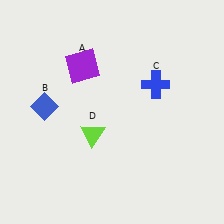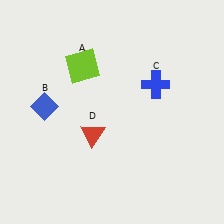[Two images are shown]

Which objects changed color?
A changed from purple to lime. D changed from lime to red.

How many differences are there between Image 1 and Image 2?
There are 2 differences between the two images.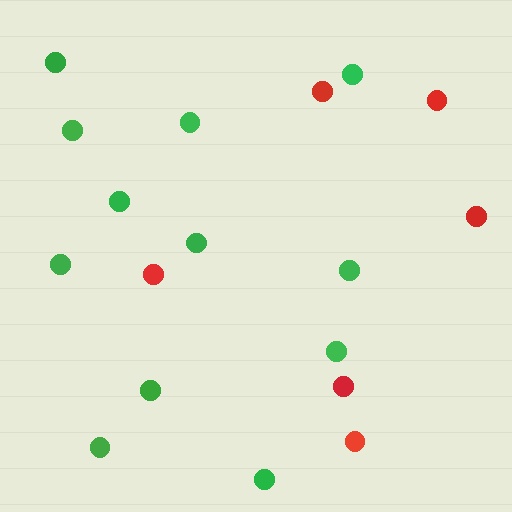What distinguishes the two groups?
There are 2 groups: one group of green circles (12) and one group of red circles (6).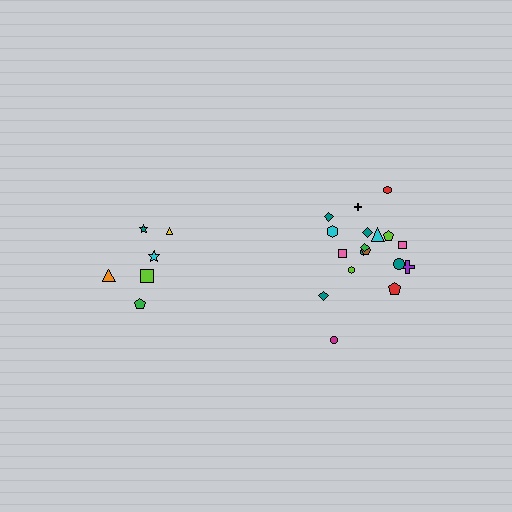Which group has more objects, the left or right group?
The right group.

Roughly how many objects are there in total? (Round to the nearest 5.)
Roughly 25 objects in total.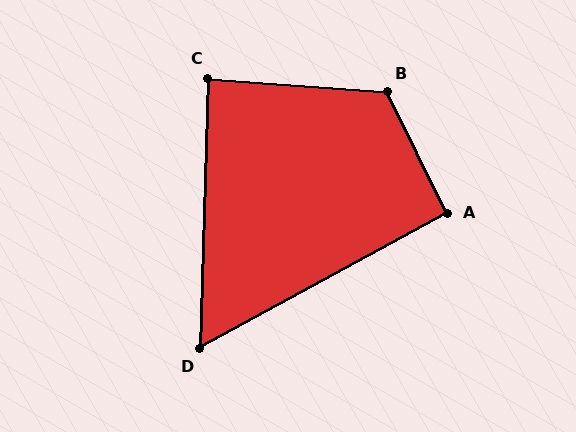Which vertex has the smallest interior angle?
D, at approximately 60 degrees.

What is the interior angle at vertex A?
Approximately 93 degrees (approximately right).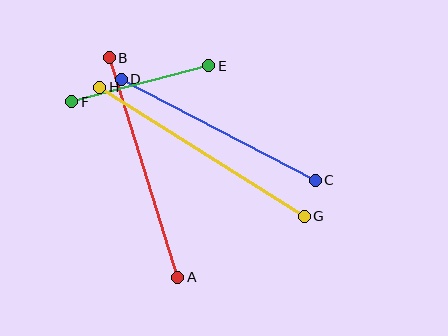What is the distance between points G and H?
The distance is approximately 242 pixels.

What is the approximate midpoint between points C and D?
The midpoint is at approximately (218, 130) pixels.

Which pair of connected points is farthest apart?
Points G and H are farthest apart.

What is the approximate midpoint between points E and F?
The midpoint is at approximately (140, 84) pixels.